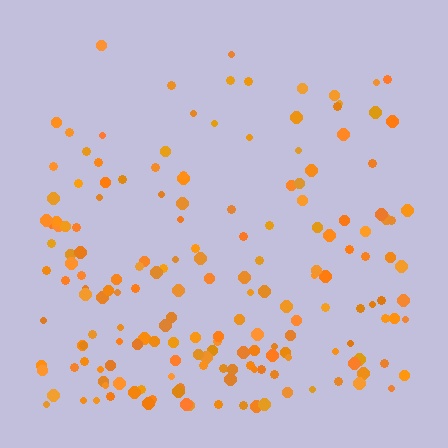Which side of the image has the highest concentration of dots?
The bottom.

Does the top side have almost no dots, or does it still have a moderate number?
Still a moderate number, just noticeably fewer than the bottom.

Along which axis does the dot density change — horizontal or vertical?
Vertical.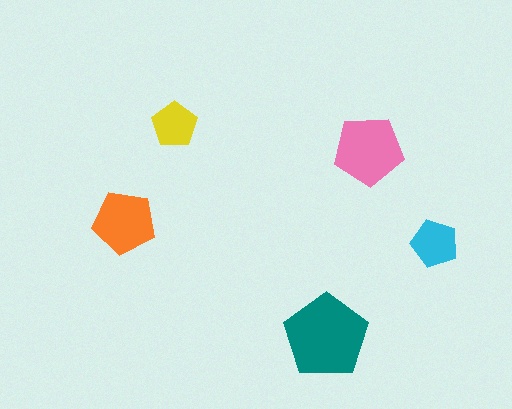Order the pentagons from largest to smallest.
the teal one, the pink one, the orange one, the cyan one, the yellow one.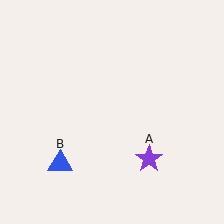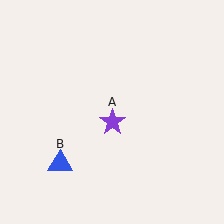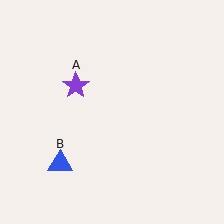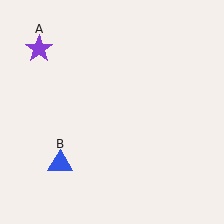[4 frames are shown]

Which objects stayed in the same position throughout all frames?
Blue triangle (object B) remained stationary.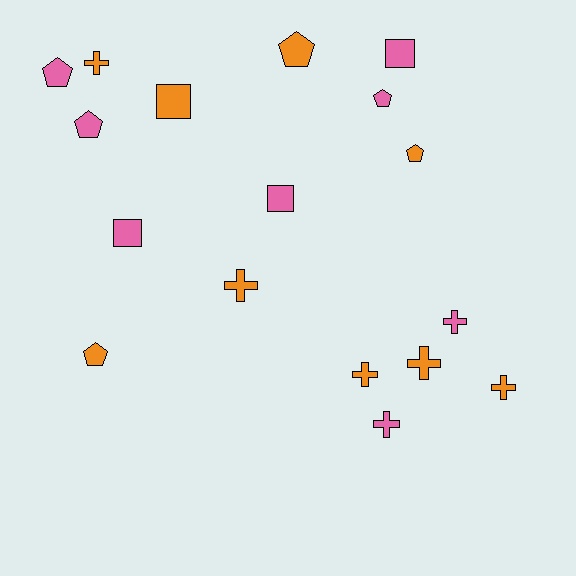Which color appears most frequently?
Orange, with 9 objects.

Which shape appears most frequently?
Cross, with 7 objects.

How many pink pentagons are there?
There are 3 pink pentagons.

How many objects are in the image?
There are 17 objects.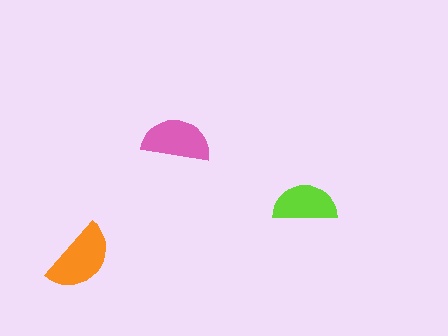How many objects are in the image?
There are 3 objects in the image.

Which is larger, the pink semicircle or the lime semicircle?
The pink one.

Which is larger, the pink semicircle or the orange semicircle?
The orange one.